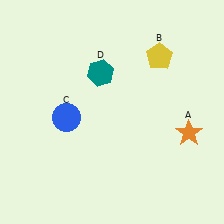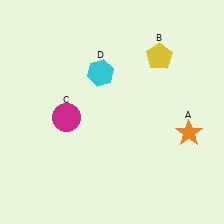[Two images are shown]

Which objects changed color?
C changed from blue to magenta. D changed from teal to cyan.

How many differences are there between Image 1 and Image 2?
There are 2 differences between the two images.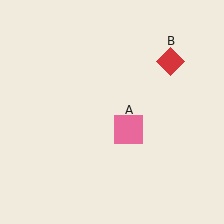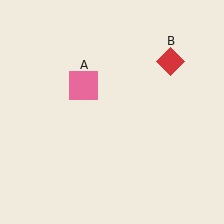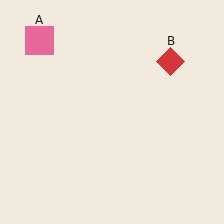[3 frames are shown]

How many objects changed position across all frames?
1 object changed position: pink square (object A).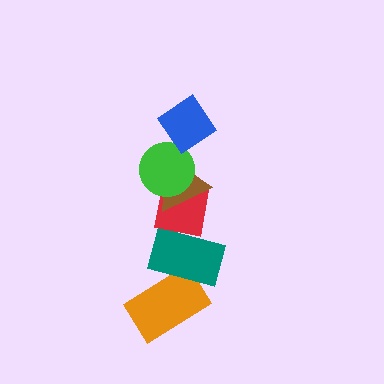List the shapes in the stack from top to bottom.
From top to bottom: the blue diamond, the green circle, the brown triangle, the red square, the teal rectangle, the orange rectangle.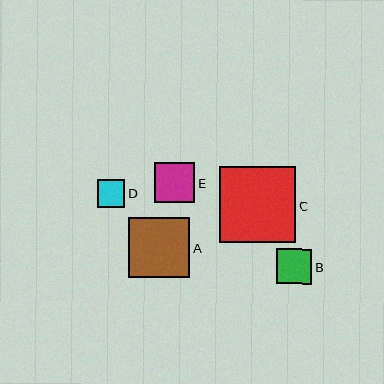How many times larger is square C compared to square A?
Square C is approximately 1.3 times the size of square A.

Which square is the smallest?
Square D is the smallest with a size of approximately 27 pixels.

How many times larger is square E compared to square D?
Square E is approximately 1.5 times the size of square D.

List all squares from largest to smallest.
From largest to smallest: C, A, E, B, D.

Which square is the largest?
Square C is the largest with a size of approximately 77 pixels.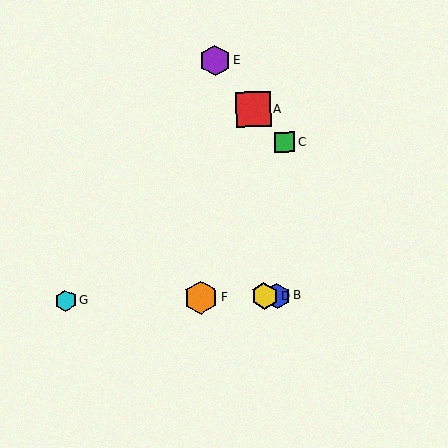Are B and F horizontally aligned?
Yes, both are at y≈296.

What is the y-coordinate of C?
Object C is at y≈142.